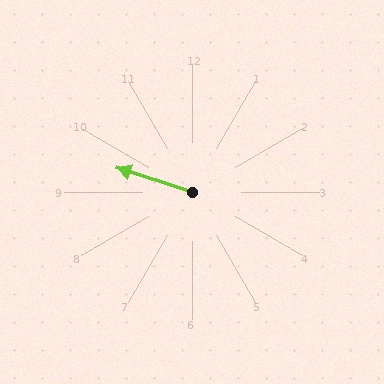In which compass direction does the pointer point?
West.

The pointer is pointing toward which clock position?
Roughly 10 o'clock.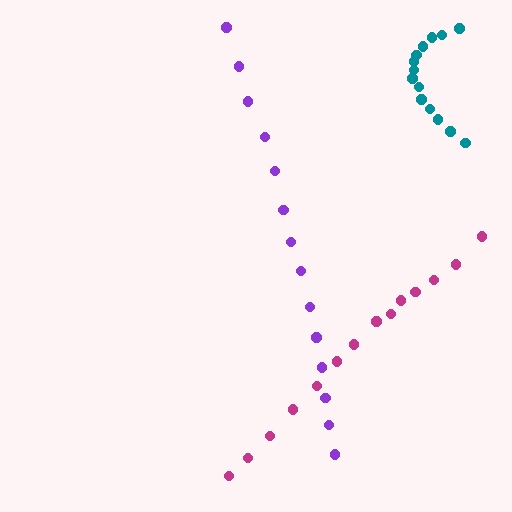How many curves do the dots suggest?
There are 3 distinct paths.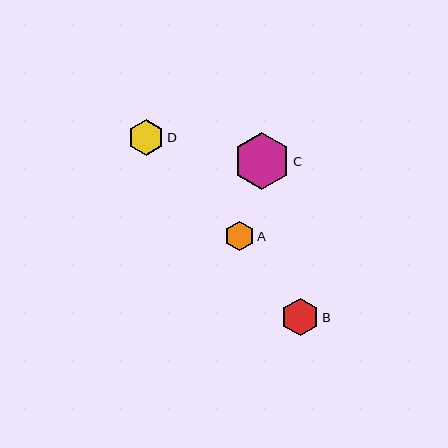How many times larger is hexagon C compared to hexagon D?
Hexagon C is approximately 1.6 times the size of hexagon D.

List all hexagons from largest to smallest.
From largest to smallest: C, B, D, A.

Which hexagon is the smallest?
Hexagon A is the smallest with a size of approximately 29 pixels.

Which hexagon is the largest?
Hexagon C is the largest with a size of approximately 57 pixels.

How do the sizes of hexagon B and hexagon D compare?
Hexagon B and hexagon D are approximately the same size.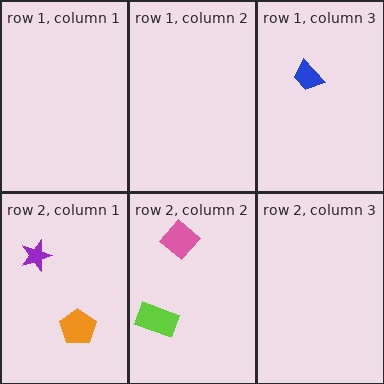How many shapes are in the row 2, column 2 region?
2.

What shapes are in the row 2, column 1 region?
The orange pentagon, the purple star.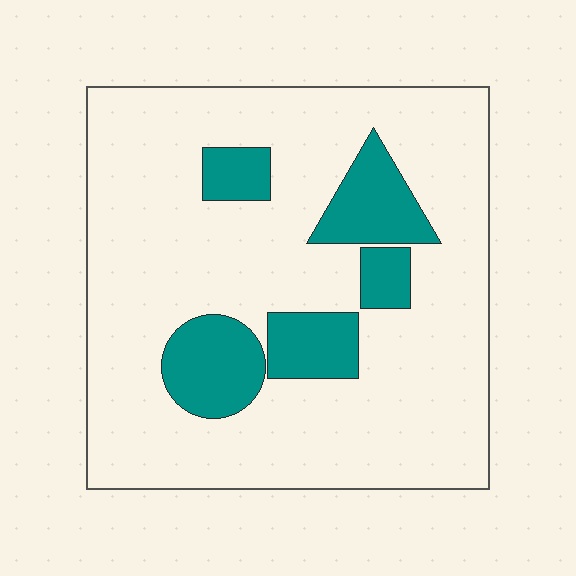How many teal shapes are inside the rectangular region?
5.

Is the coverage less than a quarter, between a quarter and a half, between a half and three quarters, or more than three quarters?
Less than a quarter.